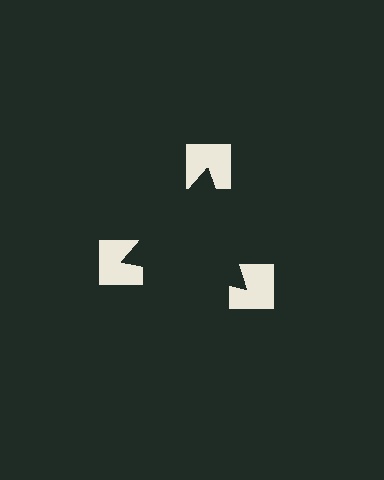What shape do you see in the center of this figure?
An illusory triangle — its edges are inferred from the aligned wedge cuts in the notched squares, not physically drawn.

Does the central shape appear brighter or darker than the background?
It typically appears slightly darker than the background, even though no actual brightness change is drawn.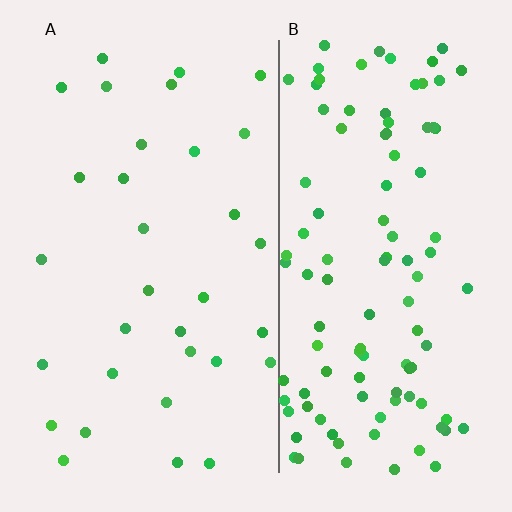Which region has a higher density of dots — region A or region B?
B (the right).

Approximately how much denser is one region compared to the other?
Approximately 3.3× — region B over region A.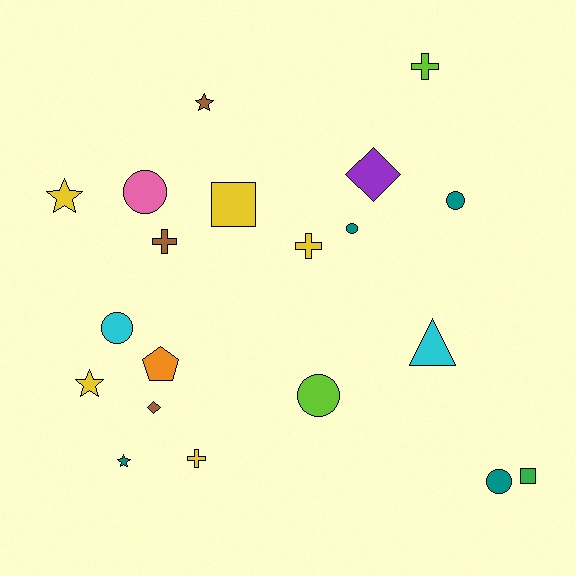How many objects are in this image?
There are 20 objects.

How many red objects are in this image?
There are no red objects.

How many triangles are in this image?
There is 1 triangle.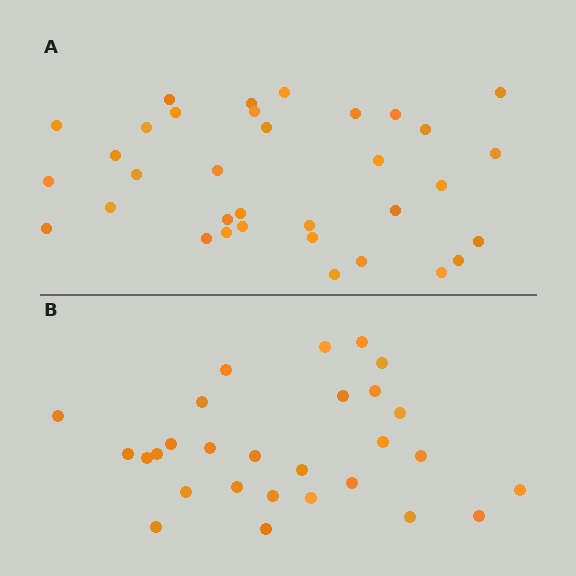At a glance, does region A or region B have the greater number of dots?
Region A (the top region) has more dots.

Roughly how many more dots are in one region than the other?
Region A has about 6 more dots than region B.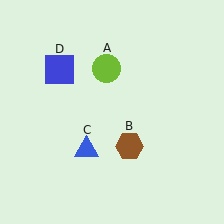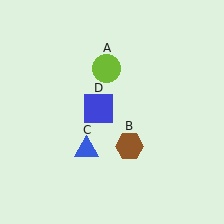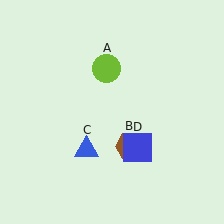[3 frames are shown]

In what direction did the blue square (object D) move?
The blue square (object D) moved down and to the right.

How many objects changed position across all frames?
1 object changed position: blue square (object D).